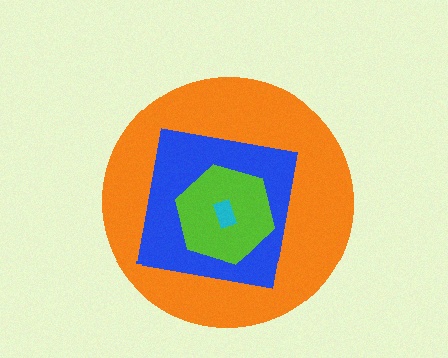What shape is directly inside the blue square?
The lime hexagon.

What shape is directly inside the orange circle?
The blue square.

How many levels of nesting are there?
4.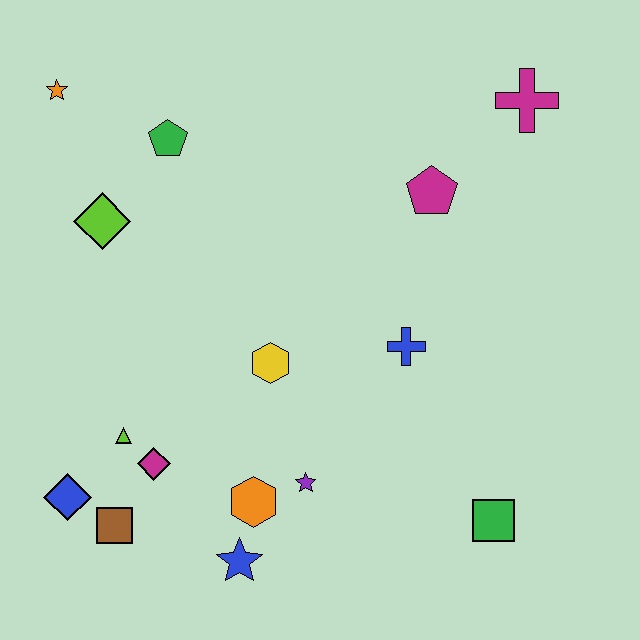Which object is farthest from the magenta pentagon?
The blue diamond is farthest from the magenta pentagon.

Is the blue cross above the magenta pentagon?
No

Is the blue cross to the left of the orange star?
No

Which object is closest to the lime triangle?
The magenta diamond is closest to the lime triangle.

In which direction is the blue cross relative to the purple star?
The blue cross is above the purple star.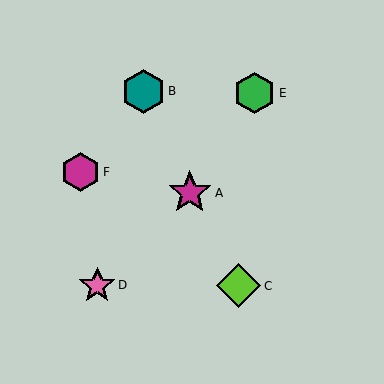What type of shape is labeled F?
Shape F is a magenta hexagon.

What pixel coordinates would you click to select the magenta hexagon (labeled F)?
Click at (81, 172) to select the magenta hexagon F.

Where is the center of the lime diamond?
The center of the lime diamond is at (239, 286).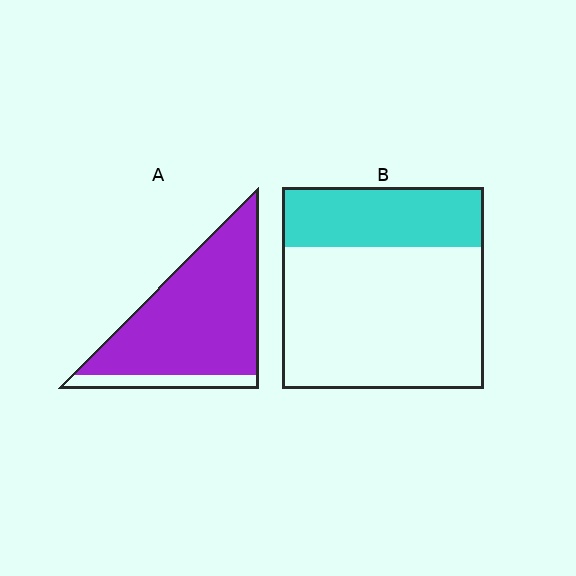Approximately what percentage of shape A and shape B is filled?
A is approximately 85% and B is approximately 30%.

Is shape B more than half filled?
No.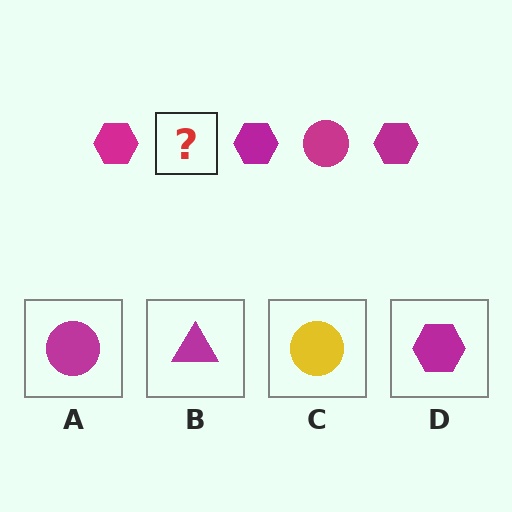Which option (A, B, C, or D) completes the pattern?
A.